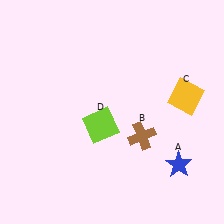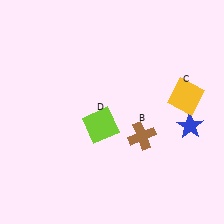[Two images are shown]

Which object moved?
The blue star (A) moved up.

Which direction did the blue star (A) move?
The blue star (A) moved up.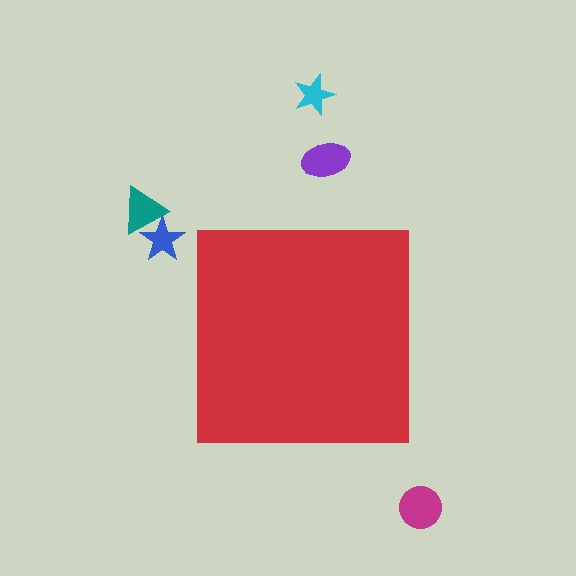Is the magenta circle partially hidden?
No, the magenta circle is fully visible.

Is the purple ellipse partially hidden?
No, the purple ellipse is fully visible.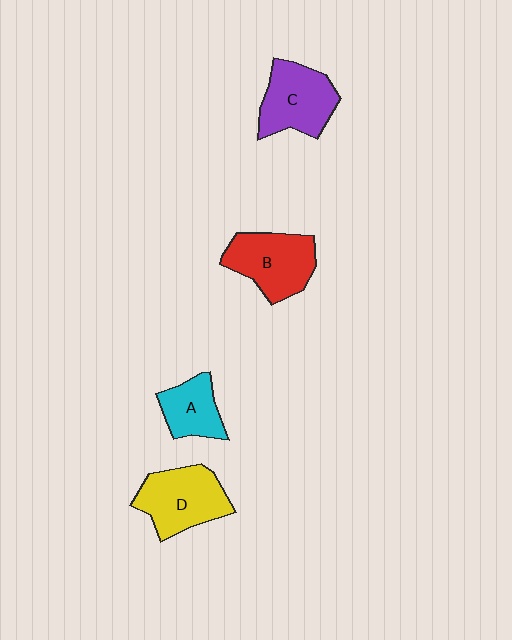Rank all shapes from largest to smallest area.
From largest to smallest: D (yellow), B (red), C (purple), A (cyan).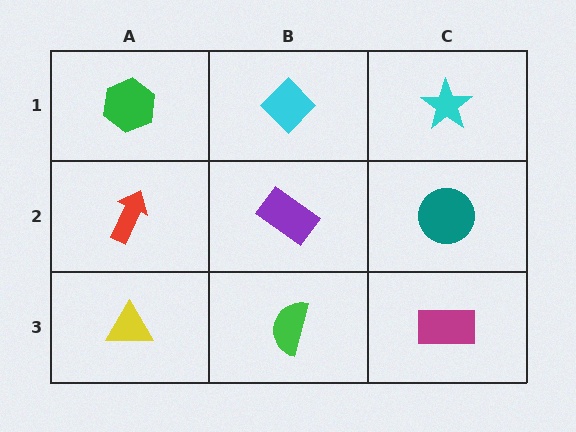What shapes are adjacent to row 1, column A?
A red arrow (row 2, column A), a cyan diamond (row 1, column B).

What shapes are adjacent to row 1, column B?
A purple rectangle (row 2, column B), a green hexagon (row 1, column A), a cyan star (row 1, column C).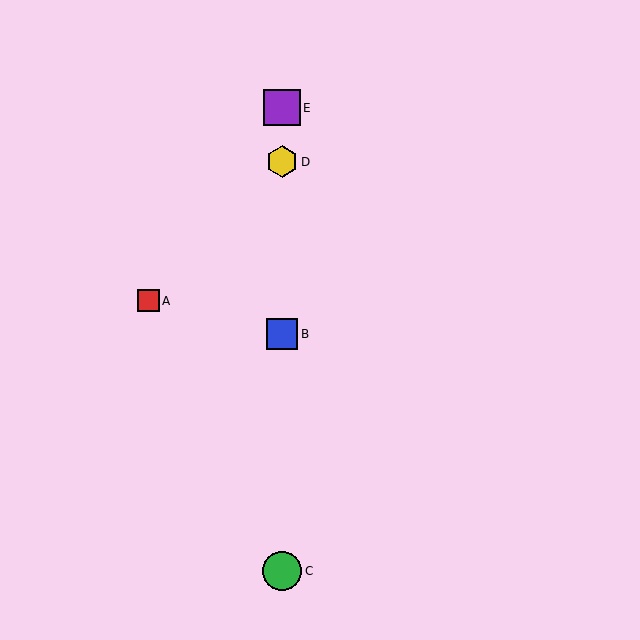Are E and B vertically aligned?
Yes, both are at x≈282.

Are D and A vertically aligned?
No, D is at x≈282 and A is at x≈148.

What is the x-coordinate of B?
Object B is at x≈282.